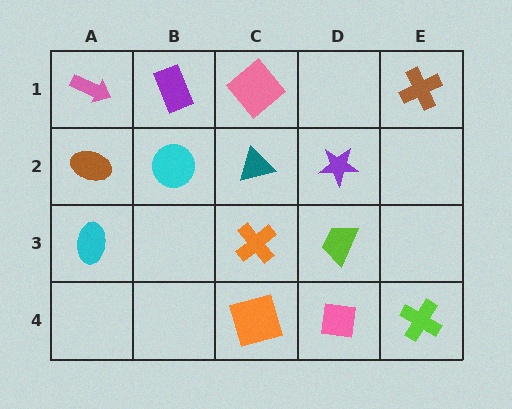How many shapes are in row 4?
3 shapes.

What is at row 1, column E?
A brown cross.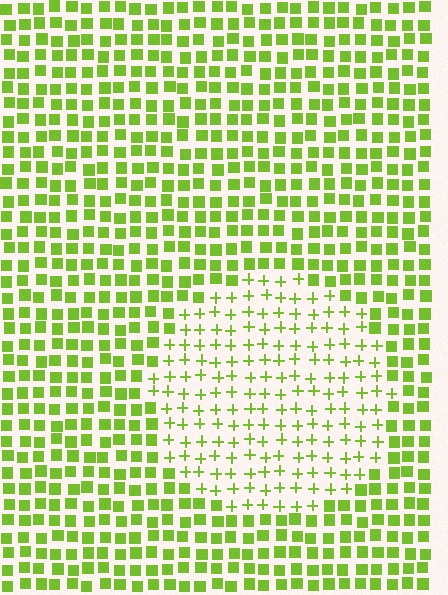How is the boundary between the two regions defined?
The boundary is defined by a change in element shape: plus signs inside vs. squares outside. All elements share the same color and spacing.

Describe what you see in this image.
The image is filled with small lime elements arranged in a uniform grid. A circle-shaped region contains plus signs, while the surrounding area contains squares. The boundary is defined purely by the change in element shape.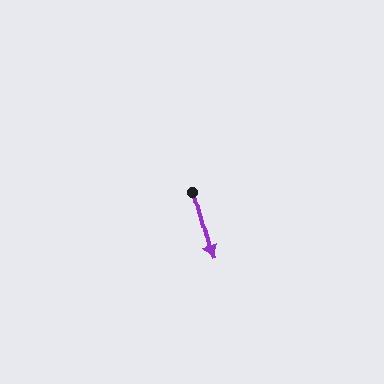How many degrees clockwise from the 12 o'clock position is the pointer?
Approximately 164 degrees.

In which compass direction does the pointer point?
South.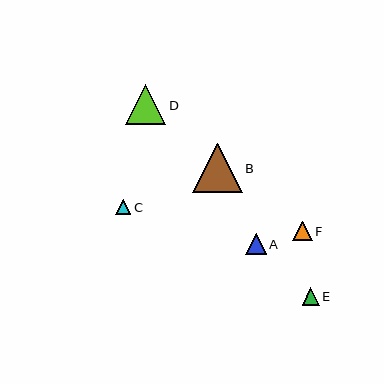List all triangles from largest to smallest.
From largest to smallest: B, D, A, F, E, C.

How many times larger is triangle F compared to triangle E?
Triangle F is approximately 1.1 times the size of triangle E.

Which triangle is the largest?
Triangle B is the largest with a size of approximately 49 pixels.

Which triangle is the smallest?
Triangle C is the smallest with a size of approximately 15 pixels.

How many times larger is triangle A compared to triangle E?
Triangle A is approximately 1.2 times the size of triangle E.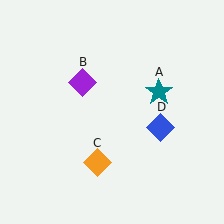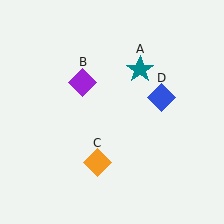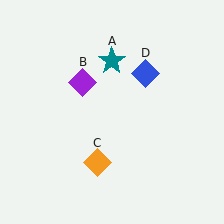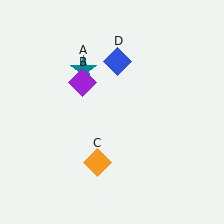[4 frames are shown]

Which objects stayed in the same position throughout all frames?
Purple diamond (object B) and orange diamond (object C) remained stationary.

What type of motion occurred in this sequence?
The teal star (object A), blue diamond (object D) rotated counterclockwise around the center of the scene.